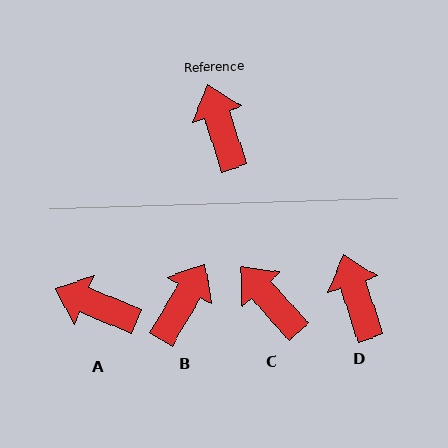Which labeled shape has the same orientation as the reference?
D.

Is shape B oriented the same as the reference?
No, it is off by about 48 degrees.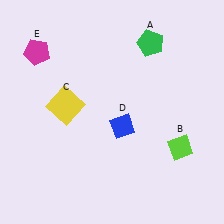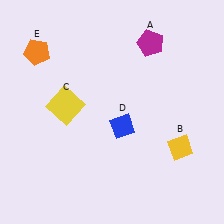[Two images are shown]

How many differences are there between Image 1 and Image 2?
There are 3 differences between the two images.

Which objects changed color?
A changed from green to magenta. B changed from lime to yellow. E changed from magenta to orange.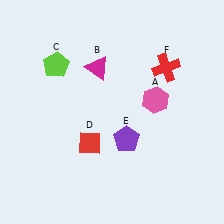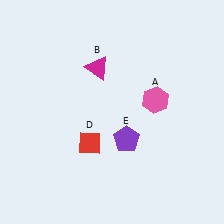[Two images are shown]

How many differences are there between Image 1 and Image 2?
There are 2 differences between the two images.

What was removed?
The lime pentagon (C), the red cross (F) were removed in Image 2.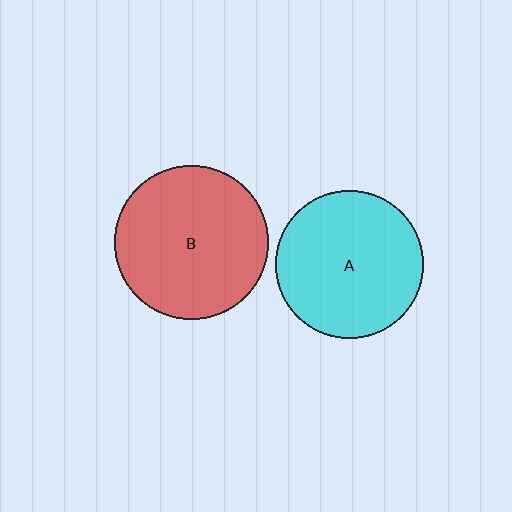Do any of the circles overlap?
No, none of the circles overlap.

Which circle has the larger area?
Circle B (red).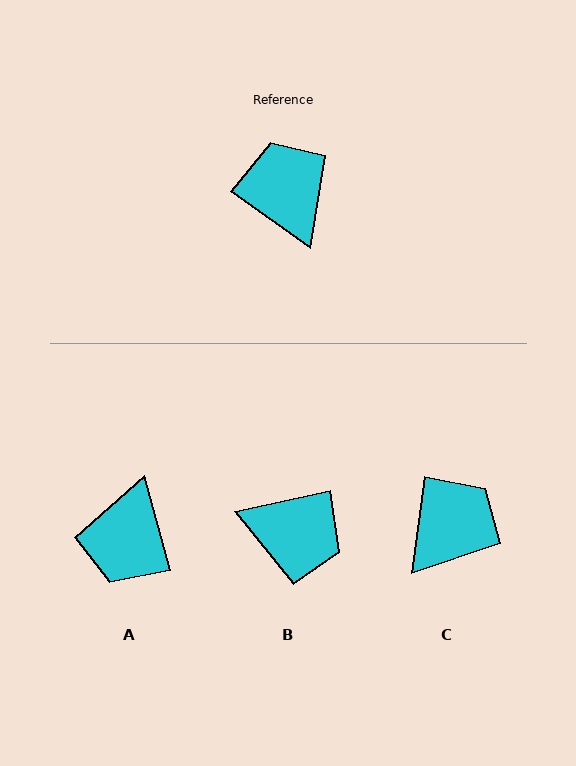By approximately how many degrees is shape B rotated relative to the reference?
Approximately 132 degrees clockwise.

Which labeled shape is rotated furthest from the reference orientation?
A, about 141 degrees away.